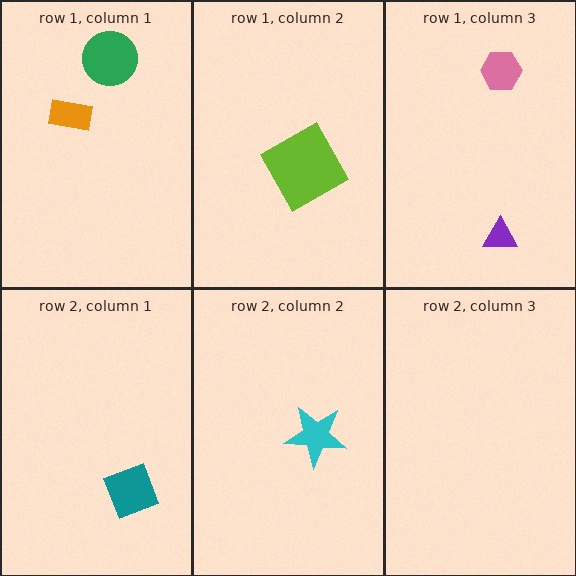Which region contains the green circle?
The row 1, column 1 region.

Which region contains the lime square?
The row 1, column 2 region.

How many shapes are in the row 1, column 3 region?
2.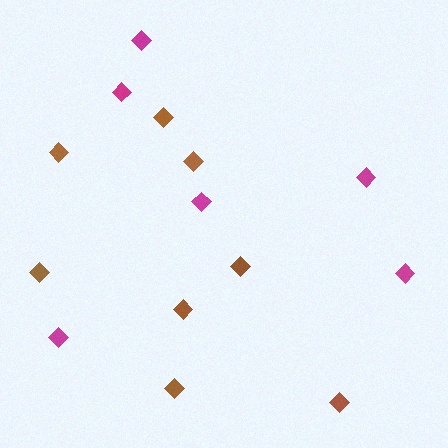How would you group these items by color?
There are 2 groups: one group of magenta diamonds (6) and one group of brown diamonds (8).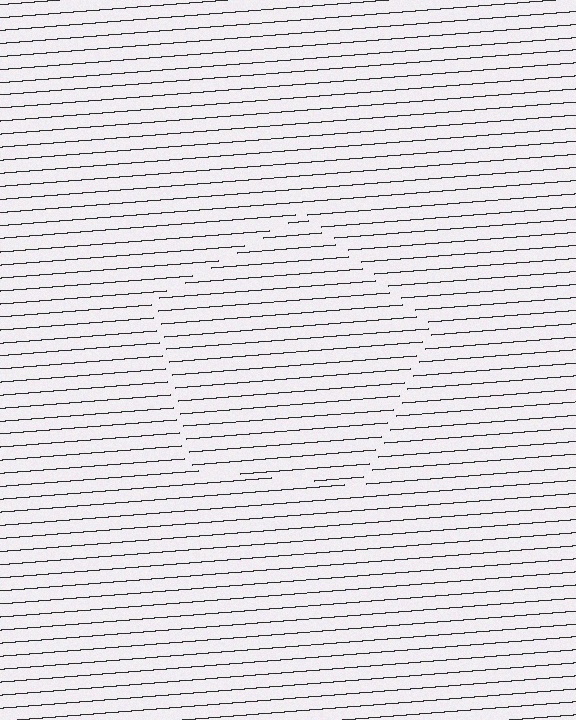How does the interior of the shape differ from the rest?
The interior of the shape contains the same grating, shifted by half a period — the contour is defined by the phase discontinuity where line-ends from the inner and outer gratings abut.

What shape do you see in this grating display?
An illusory pentagon. The interior of the shape contains the same grating, shifted by half a period — the contour is defined by the phase discontinuity where line-ends from the inner and outer gratings abut.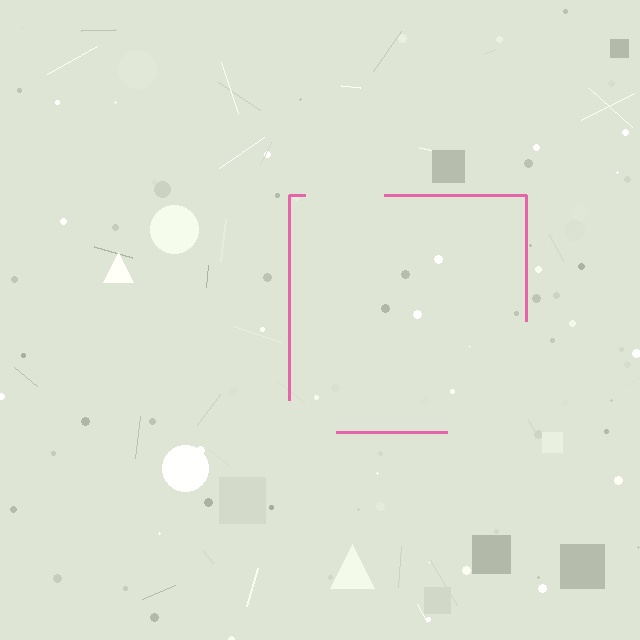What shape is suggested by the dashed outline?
The dashed outline suggests a square.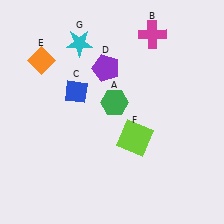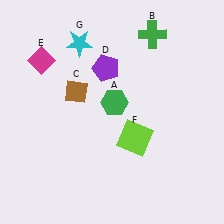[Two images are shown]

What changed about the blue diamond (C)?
In Image 1, C is blue. In Image 2, it changed to brown.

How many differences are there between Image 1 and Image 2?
There are 3 differences between the two images.